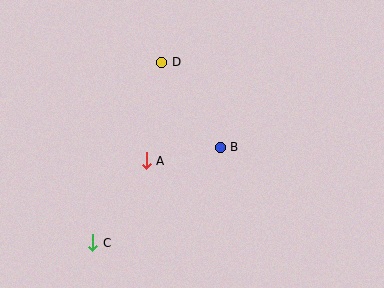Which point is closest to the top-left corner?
Point D is closest to the top-left corner.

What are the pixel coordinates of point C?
Point C is at (93, 243).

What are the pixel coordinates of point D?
Point D is at (162, 62).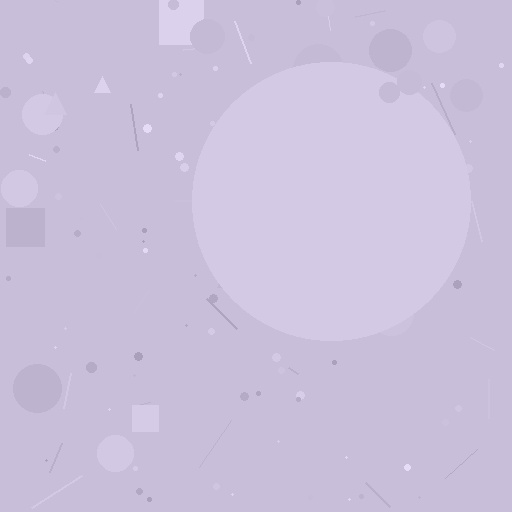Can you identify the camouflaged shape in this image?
The camouflaged shape is a circle.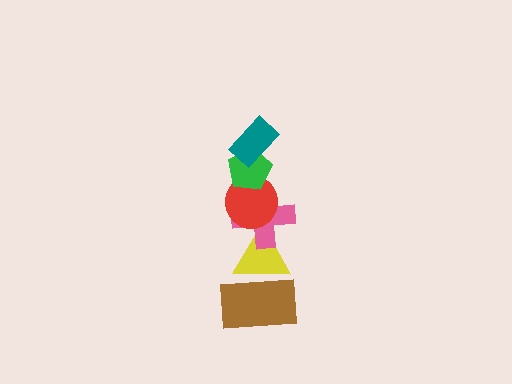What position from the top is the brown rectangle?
The brown rectangle is 6th from the top.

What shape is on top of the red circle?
The green pentagon is on top of the red circle.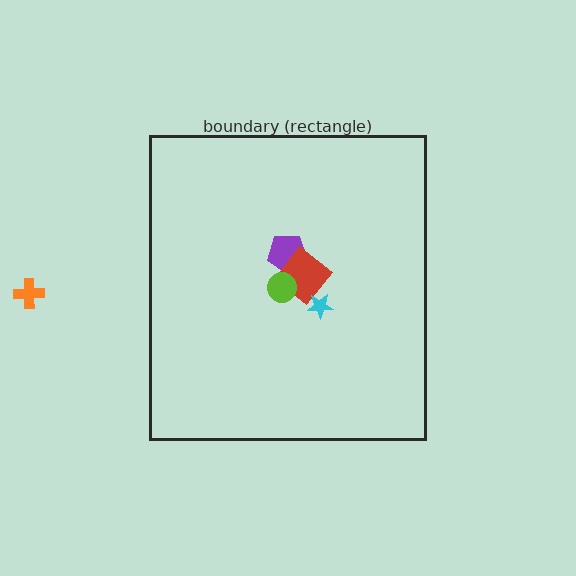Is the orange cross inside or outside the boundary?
Outside.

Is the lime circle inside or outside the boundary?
Inside.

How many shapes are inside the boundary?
4 inside, 1 outside.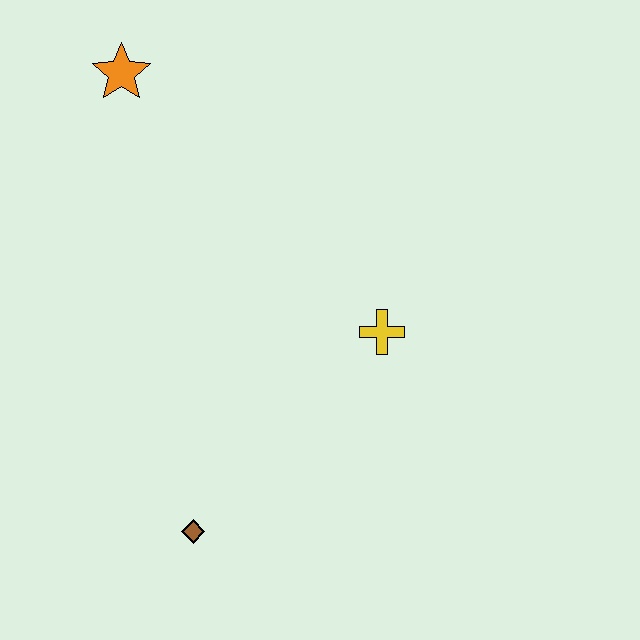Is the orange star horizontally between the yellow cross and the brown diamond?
No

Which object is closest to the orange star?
The yellow cross is closest to the orange star.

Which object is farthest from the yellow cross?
The orange star is farthest from the yellow cross.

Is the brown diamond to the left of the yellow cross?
Yes